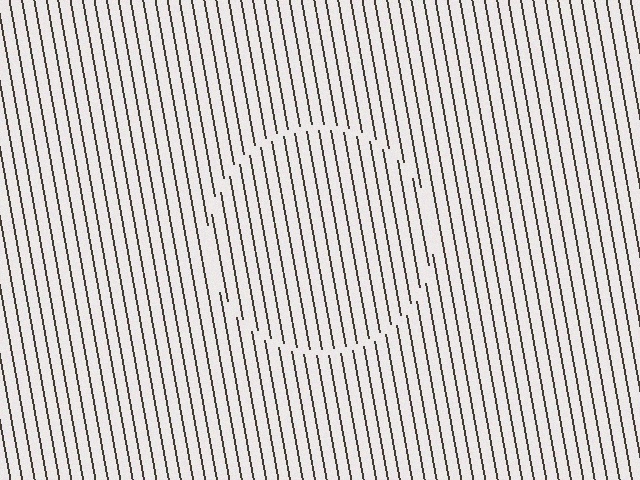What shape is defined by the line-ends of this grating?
An illusory circle. The interior of the shape contains the same grating, shifted by half a period — the contour is defined by the phase discontinuity where line-ends from the inner and outer gratings abut.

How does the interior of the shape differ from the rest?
The interior of the shape contains the same grating, shifted by half a period — the contour is defined by the phase discontinuity where line-ends from the inner and outer gratings abut.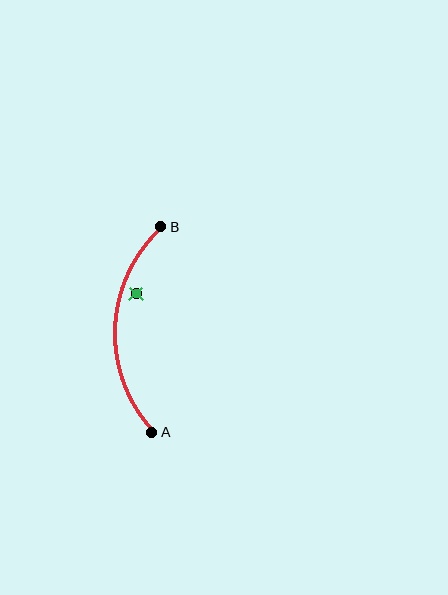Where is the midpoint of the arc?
The arc midpoint is the point on the curve farthest from the straight line joining A and B. It sits to the left of that line.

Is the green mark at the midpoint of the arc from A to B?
No — the green mark does not lie on the arc at all. It sits slightly inside the curve.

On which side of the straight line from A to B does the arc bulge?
The arc bulges to the left of the straight line connecting A and B.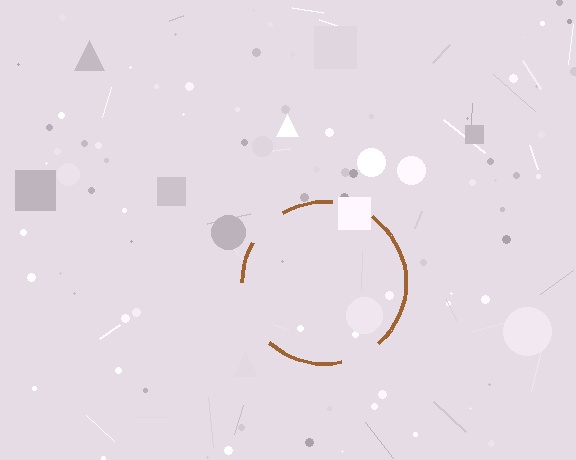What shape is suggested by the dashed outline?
The dashed outline suggests a circle.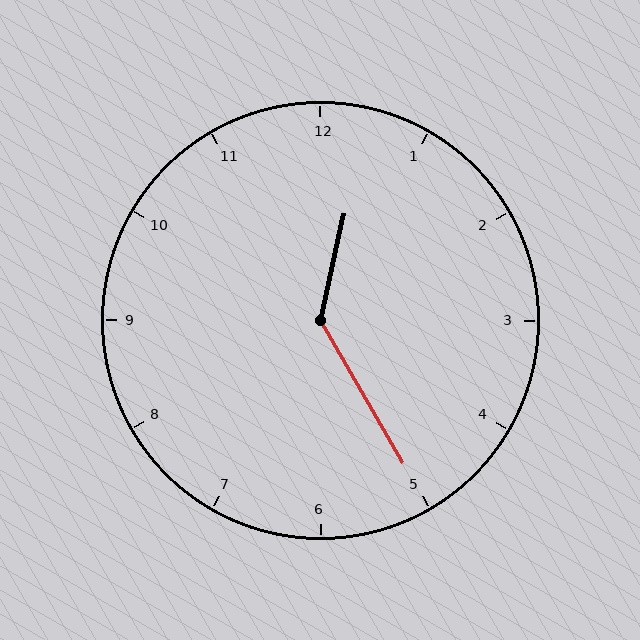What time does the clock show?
12:25.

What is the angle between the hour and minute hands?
Approximately 138 degrees.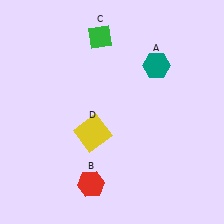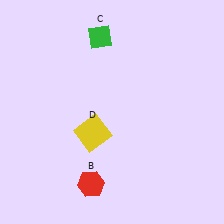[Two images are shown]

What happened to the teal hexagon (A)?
The teal hexagon (A) was removed in Image 2. It was in the top-right area of Image 1.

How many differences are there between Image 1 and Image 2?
There is 1 difference between the two images.